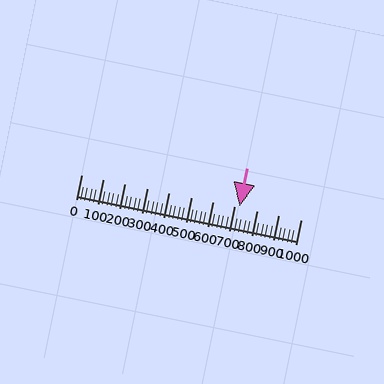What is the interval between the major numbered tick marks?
The major tick marks are spaced 100 units apart.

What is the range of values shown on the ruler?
The ruler shows values from 0 to 1000.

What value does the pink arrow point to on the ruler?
The pink arrow points to approximately 720.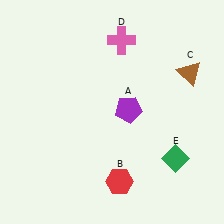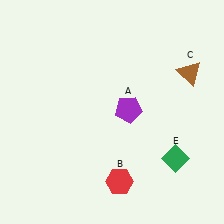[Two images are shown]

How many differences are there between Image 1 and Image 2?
There is 1 difference between the two images.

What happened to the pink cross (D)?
The pink cross (D) was removed in Image 2. It was in the top-right area of Image 1.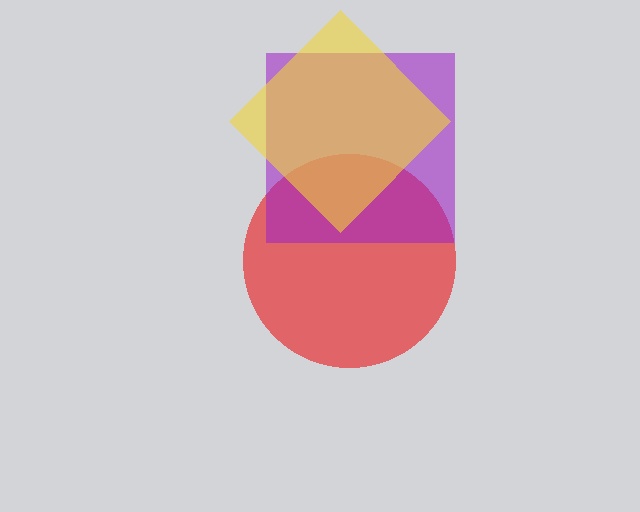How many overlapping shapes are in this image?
There are 3 overlapping shapes in the image.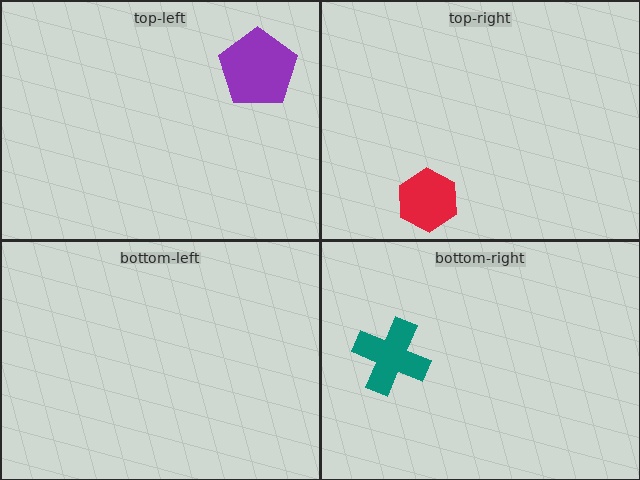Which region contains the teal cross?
The bottom-right region.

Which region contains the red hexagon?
The top-right region.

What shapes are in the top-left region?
The purple pentagon.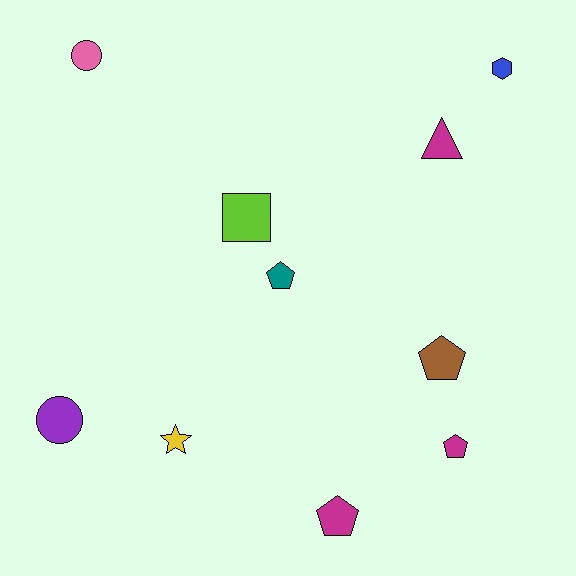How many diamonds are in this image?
There are no diamonds.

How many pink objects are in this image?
There is 1 pink object.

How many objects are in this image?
There are 10 objects.